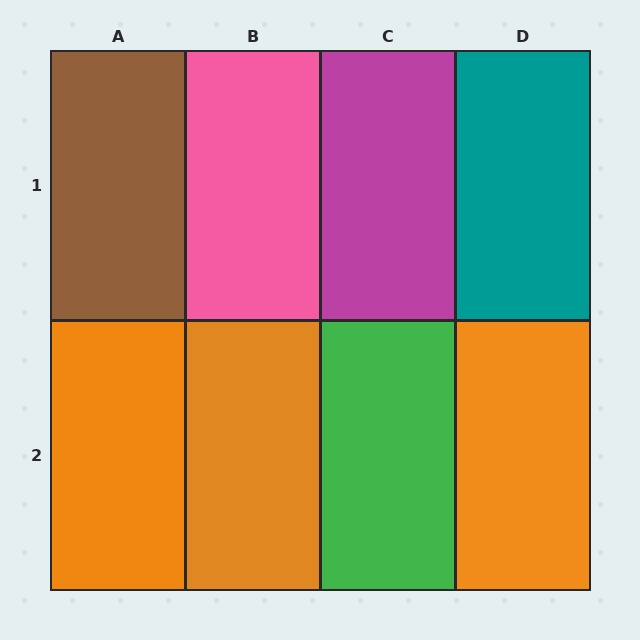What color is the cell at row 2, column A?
Orange.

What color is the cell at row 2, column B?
Orange.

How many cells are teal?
1 cell is teal.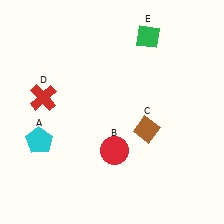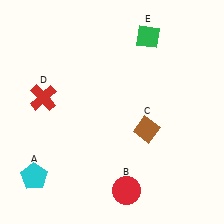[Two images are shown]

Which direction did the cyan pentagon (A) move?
The cyan pentagon (A) moved down.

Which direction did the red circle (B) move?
The red circle (B) moved down.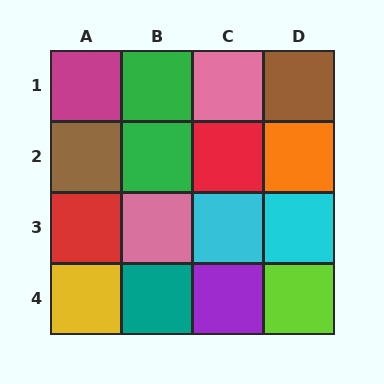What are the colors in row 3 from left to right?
Red, pink, cyan, cyan.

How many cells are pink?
2 cells are pink.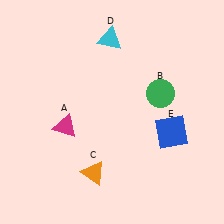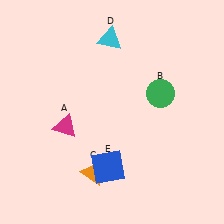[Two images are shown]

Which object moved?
The blue square (E) moved left.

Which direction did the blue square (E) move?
The blue square (E) moved left.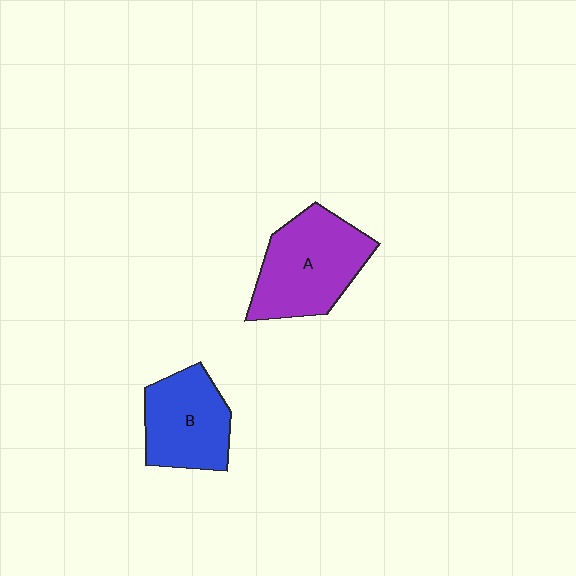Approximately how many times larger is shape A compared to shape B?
Approximately 1.3 times.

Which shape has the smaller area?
Shape B (blue).